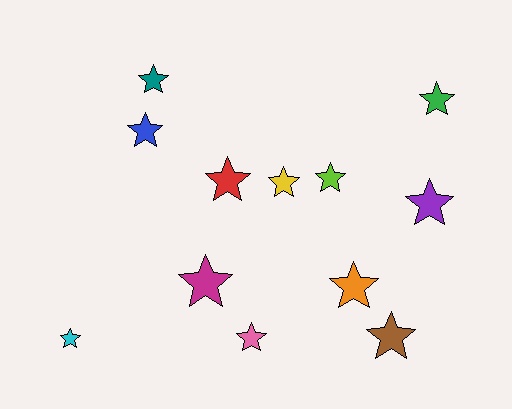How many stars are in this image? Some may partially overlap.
There are 12 stars.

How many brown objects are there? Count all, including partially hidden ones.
There is 1 brown object.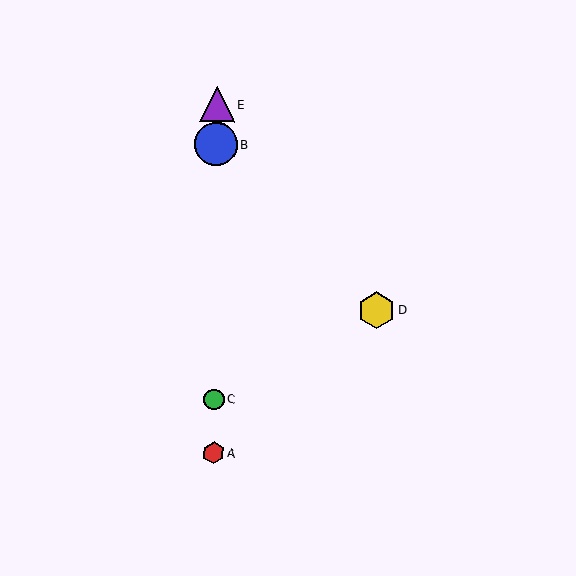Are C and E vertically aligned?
Yes, both are at x≈214.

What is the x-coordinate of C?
Object C is at x≈214.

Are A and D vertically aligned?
No, A is at x≈214 and D is at x≈376.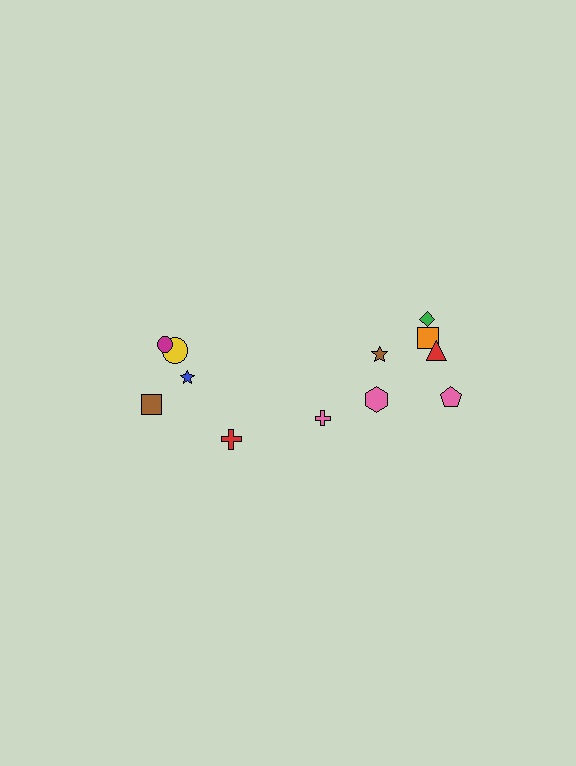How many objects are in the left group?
There are 5 objects.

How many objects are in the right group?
There are 7 objects.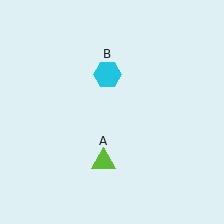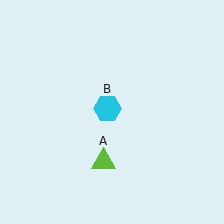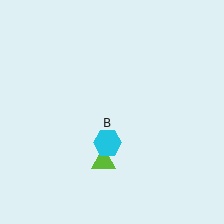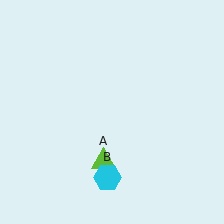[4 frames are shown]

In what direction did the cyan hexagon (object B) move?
The cyan hexagon (object B) moved down.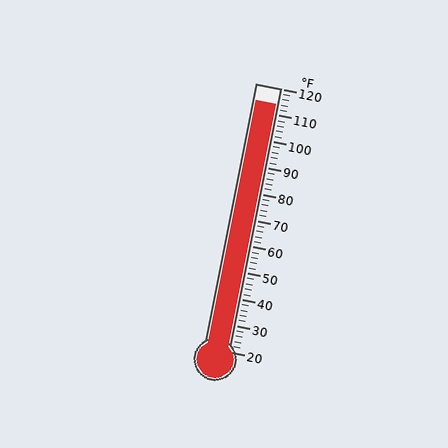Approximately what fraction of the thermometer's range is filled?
The thermometer is filled to approximately 95% of its range.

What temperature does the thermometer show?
The thermometer shows approximately 114°F.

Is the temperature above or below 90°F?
The temperature is above 90°F.